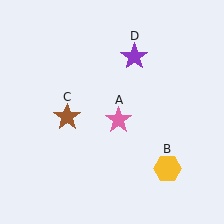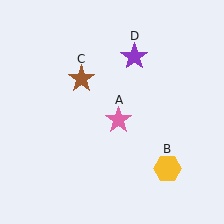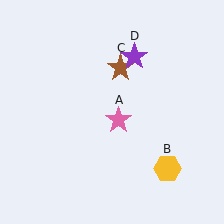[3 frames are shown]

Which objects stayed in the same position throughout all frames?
Pink star (object A) and yellow hexagon (object B) and purple star (object D) remained stationary.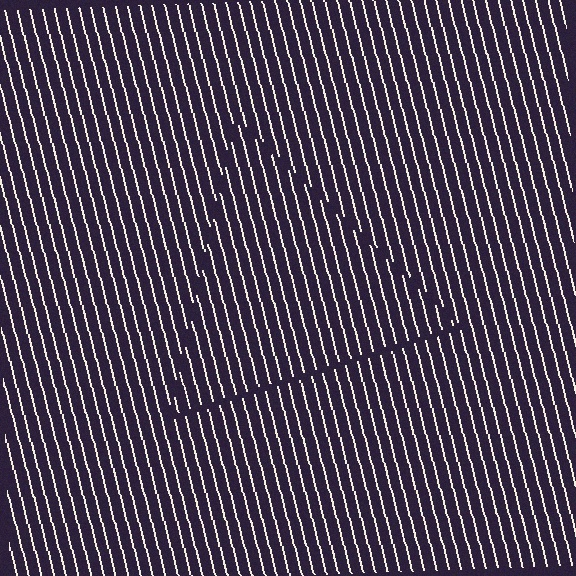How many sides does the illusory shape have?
3 sides — the line-ends trace a triangle.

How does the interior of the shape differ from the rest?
The interior of the shape contains the same grating, shifted by half a period — the contour is defined by the phase discontinuity where line-ends from the inner and outer gratings abut.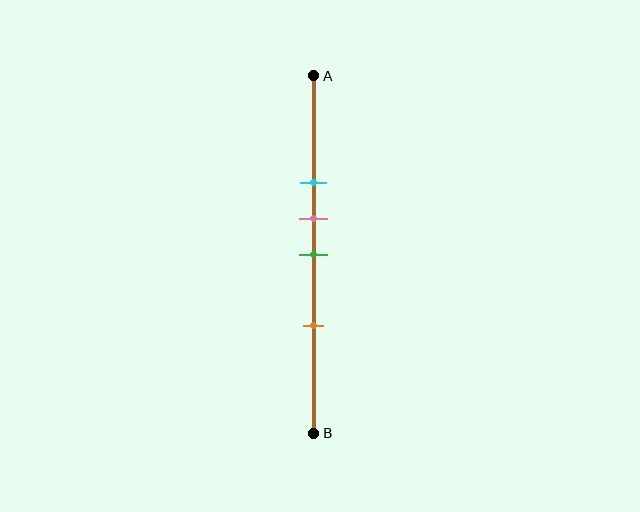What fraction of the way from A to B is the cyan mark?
The cyan mark is approximately 30% (0.3) of the way from A to B.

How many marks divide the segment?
There are 4 marks dividing the segment.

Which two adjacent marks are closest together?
The pink and green marks are the closest adjacent pair.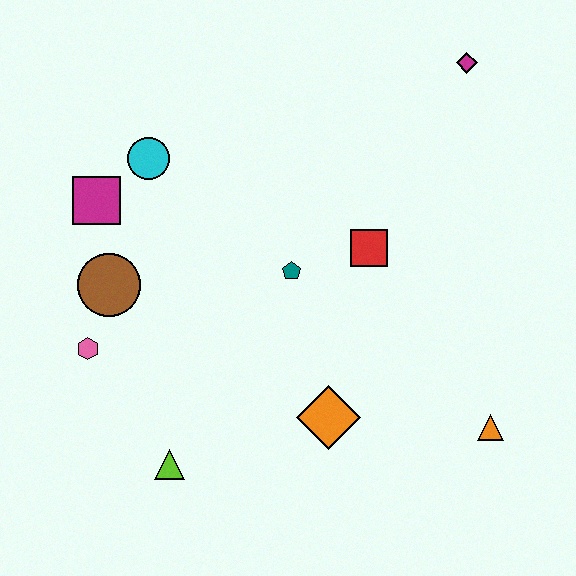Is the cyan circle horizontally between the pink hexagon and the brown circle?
No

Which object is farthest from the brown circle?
The magenta diamond is farthest from the brown circle.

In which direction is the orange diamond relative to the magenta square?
The orange diamond is to the right of the magenta square.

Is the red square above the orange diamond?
Yes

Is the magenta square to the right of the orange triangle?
No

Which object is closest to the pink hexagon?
The brown circle is closest to the pink hexagon.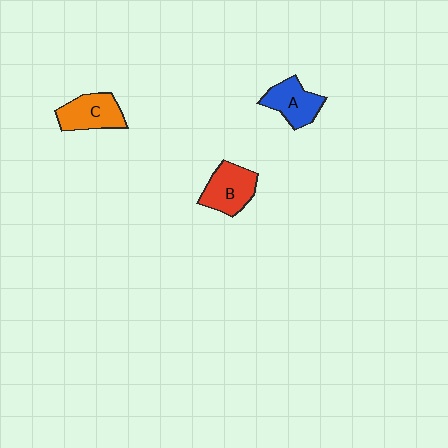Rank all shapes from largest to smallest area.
From largest to smallest: B (red), C (orange), A (blue).